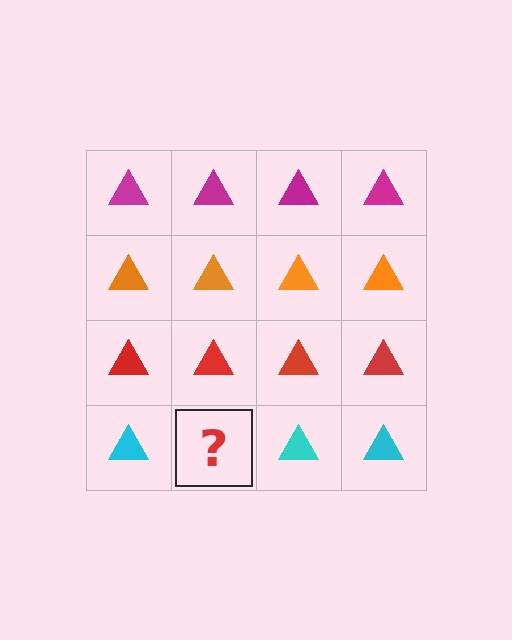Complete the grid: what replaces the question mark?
The question mark should be replaced with a cyan triangle.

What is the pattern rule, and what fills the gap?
The rule is that each row has a consistent color. The gap should be filled with a cyan triangle.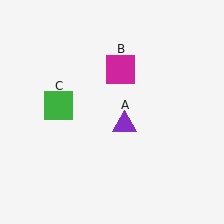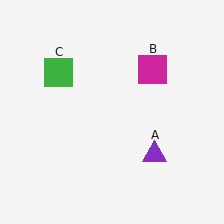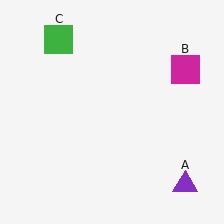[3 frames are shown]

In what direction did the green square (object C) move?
The green square (object C) moved up.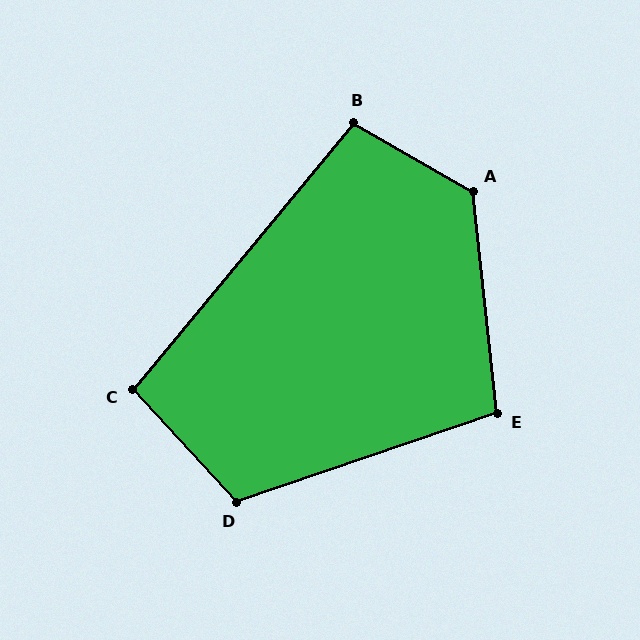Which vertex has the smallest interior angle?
C, at approximately 97 degrees.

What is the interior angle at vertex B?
Approximately 100 degrees (obtuse).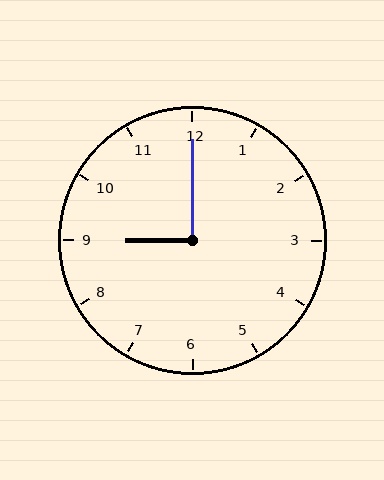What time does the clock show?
9:00.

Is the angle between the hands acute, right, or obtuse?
It is right.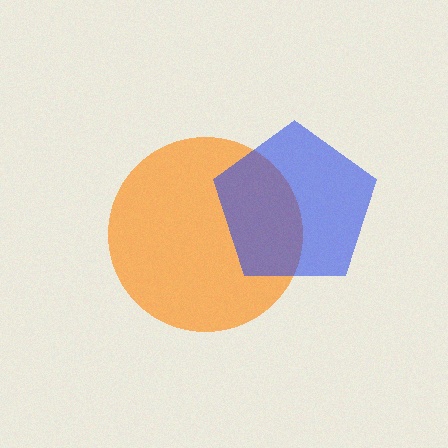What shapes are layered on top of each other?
The layered shapes are: an orange circle, a blue pentagon.